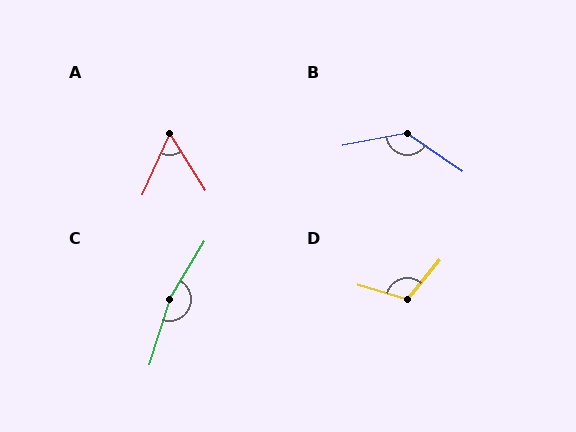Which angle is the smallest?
A, at approximately 56 degrees.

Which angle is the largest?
C, at approximately 166 degrees.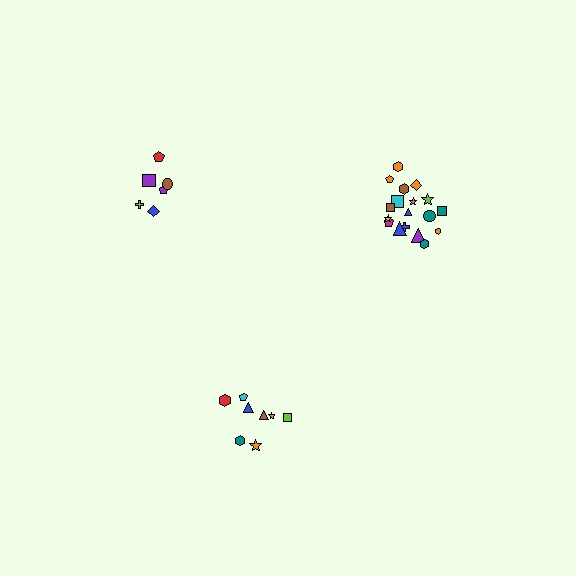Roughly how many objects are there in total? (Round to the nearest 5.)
Roughly 30 objects in total.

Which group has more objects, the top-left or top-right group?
The top-right group.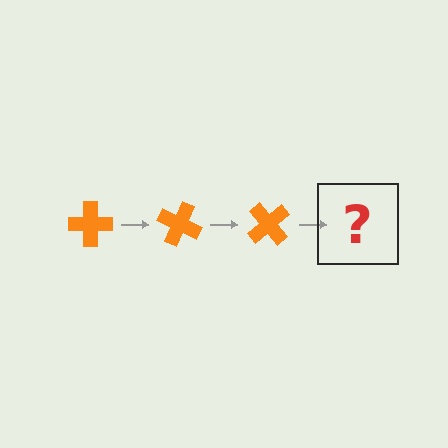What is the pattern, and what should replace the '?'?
The pattern is that the cross rotates 25 degrees each step. The '?' should be an orange cross rotated 75 degrees.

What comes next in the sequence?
The next element should be an orange cross rotated 75 degrees.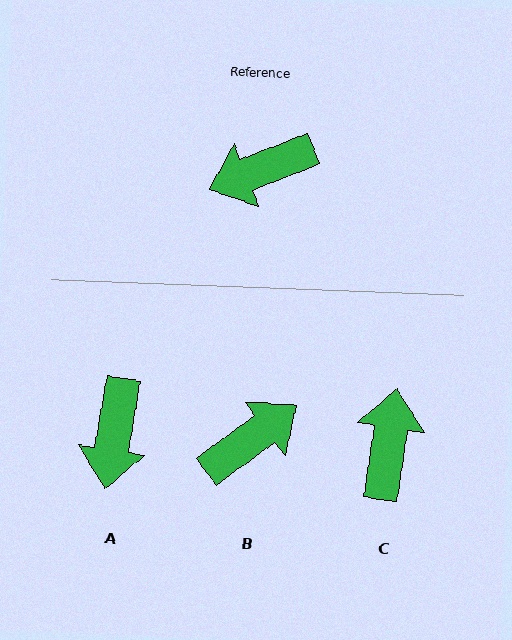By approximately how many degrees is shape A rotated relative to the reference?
Approximately 59 degrees counter-clockwise.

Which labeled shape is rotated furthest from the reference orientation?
B, about 165 degrees away.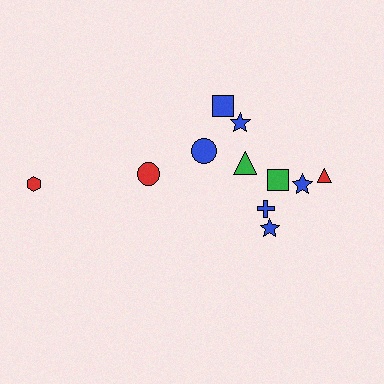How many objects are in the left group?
There are 3 objects.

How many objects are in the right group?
There are 8 objects.